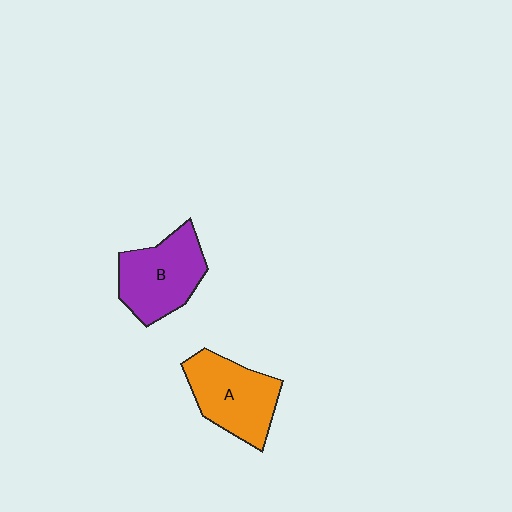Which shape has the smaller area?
Shape A (orange).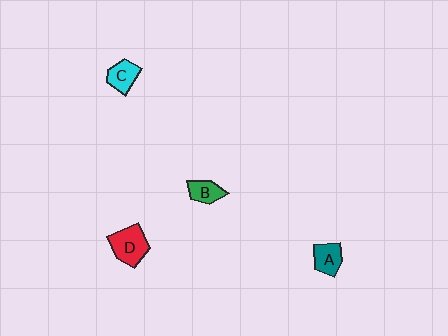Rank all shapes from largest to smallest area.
From largest to smallest: D (red), A (teal), C (cyan), B (green).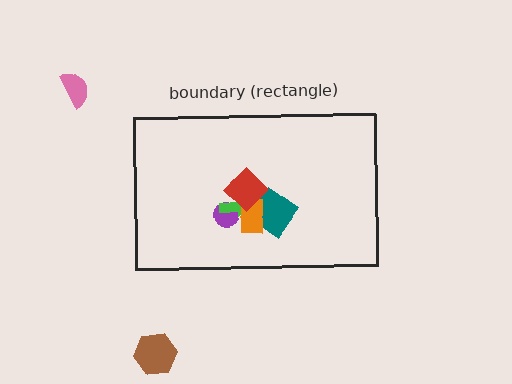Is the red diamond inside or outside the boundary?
Inside.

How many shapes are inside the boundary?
5 inside, 2 outside.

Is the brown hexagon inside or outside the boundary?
Outside.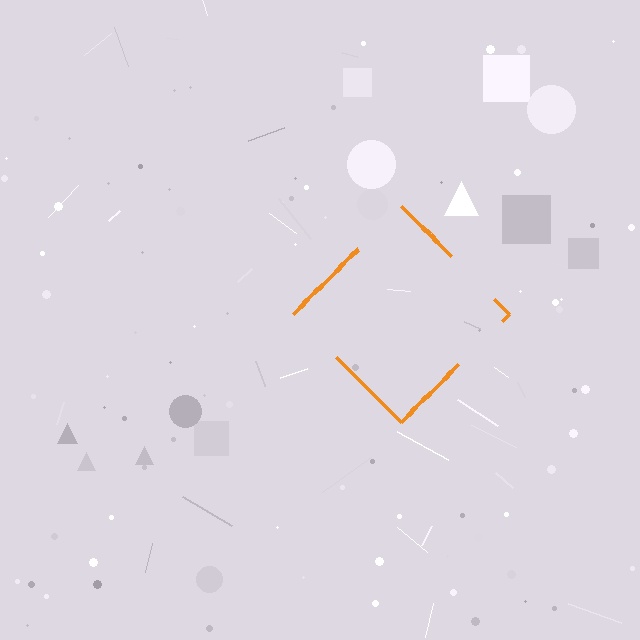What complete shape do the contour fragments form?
The contour fragments form a diamond.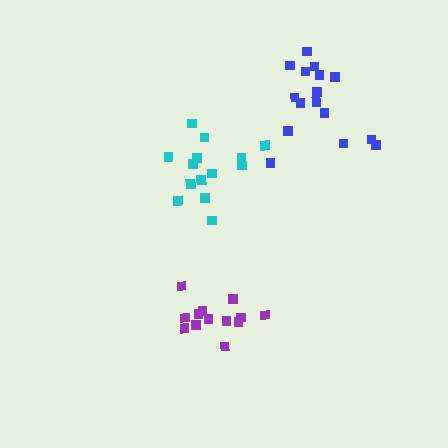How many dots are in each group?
Group 1: 14 dots, Group 2: 16 dots, Group 3: 13 dots (43 total).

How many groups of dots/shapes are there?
There are 3 groups.